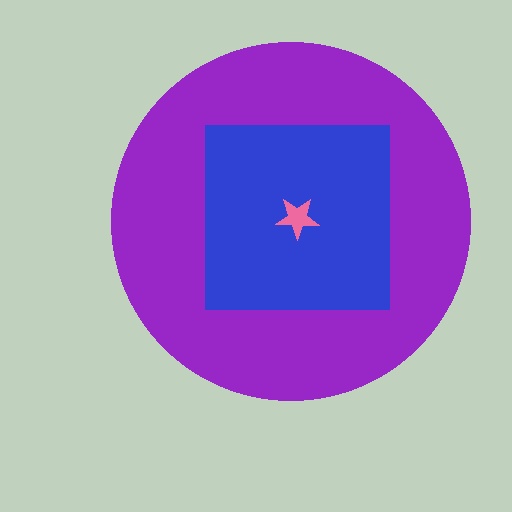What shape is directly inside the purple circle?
The blue square.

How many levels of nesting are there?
3.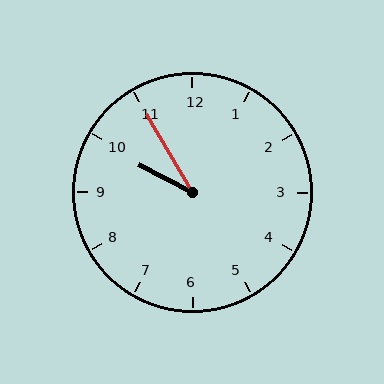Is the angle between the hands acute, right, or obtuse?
It is acute.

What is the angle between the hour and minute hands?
Approximately 32 degrees.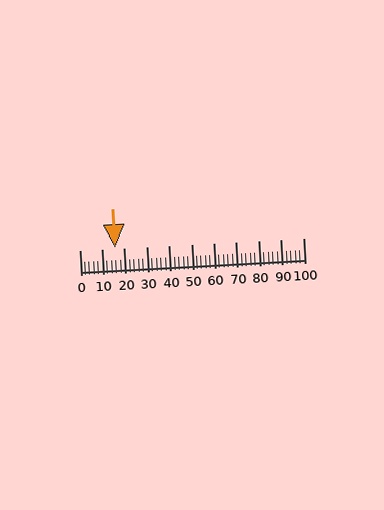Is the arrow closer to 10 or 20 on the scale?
The arrow is closer to 20.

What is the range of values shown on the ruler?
The ruler shows values from 0 to 100.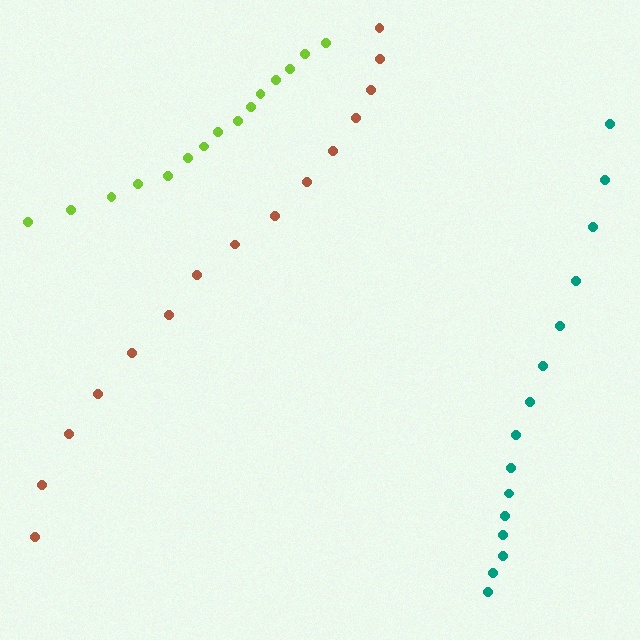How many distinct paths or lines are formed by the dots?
There are 3 distinct paths.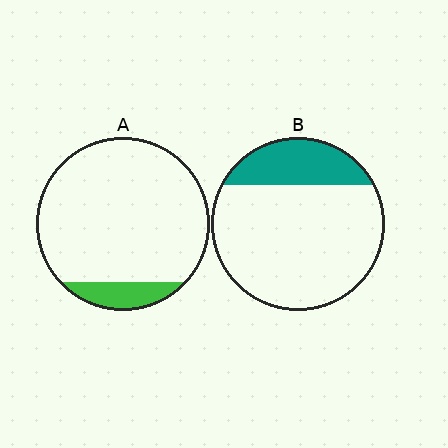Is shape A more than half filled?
No.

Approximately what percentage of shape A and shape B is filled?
A is approximately 10% and B is approximately 20%.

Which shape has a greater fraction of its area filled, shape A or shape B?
Shape B.